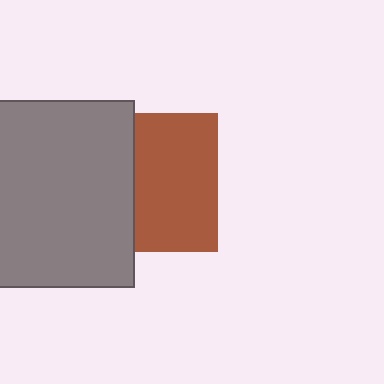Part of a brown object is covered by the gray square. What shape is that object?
It is a square.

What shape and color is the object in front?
The object in front is a gray square.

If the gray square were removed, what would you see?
You would see the complete brown square.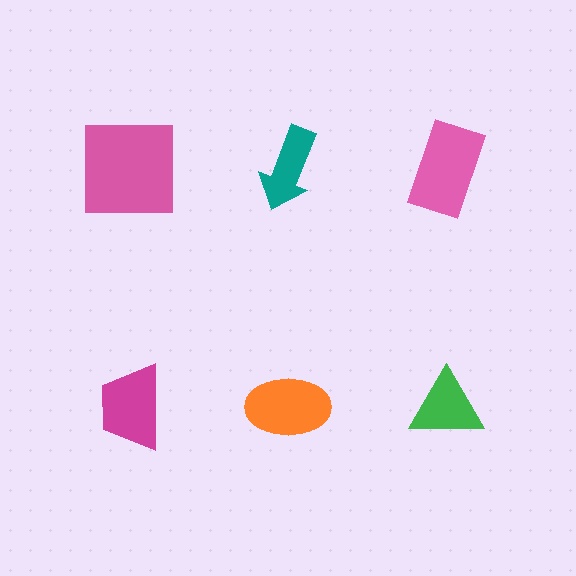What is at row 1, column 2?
A teal arrow.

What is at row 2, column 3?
A green triangle.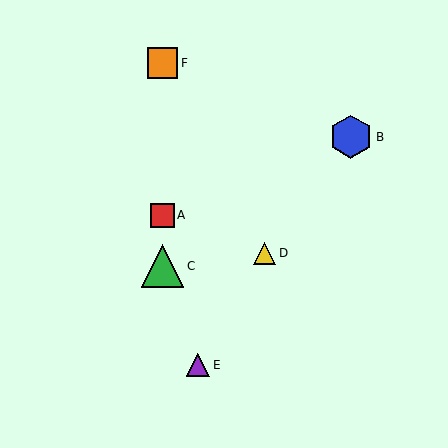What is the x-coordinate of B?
Object B is at x≈351.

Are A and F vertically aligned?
Yes, both are at x≈163.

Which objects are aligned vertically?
Objects A, C, F are aligned vertically.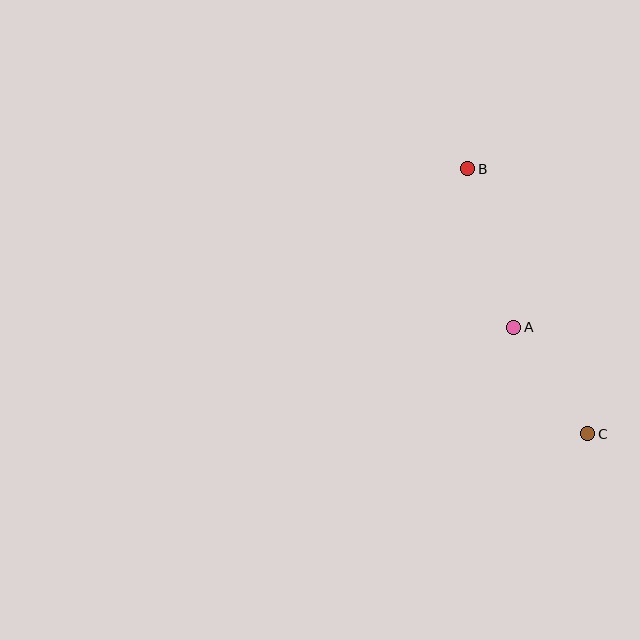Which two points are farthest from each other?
Points B and C are farthest from each other.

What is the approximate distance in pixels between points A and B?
The distance between A and B is approximately 165 pixels.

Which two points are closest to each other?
Points A and C are closest to each other.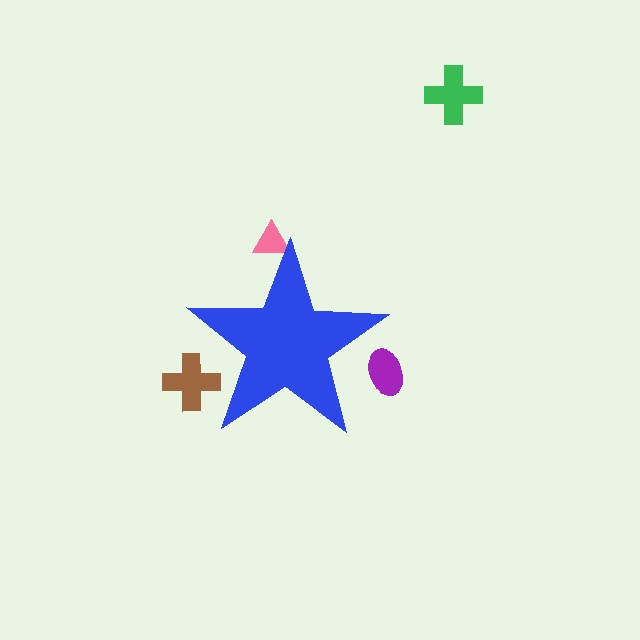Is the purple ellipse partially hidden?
Yes, the purple ellipse is partially hidden behind the blue star.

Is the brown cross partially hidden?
Yes, the brown cross is partially hidden behind the blue star.